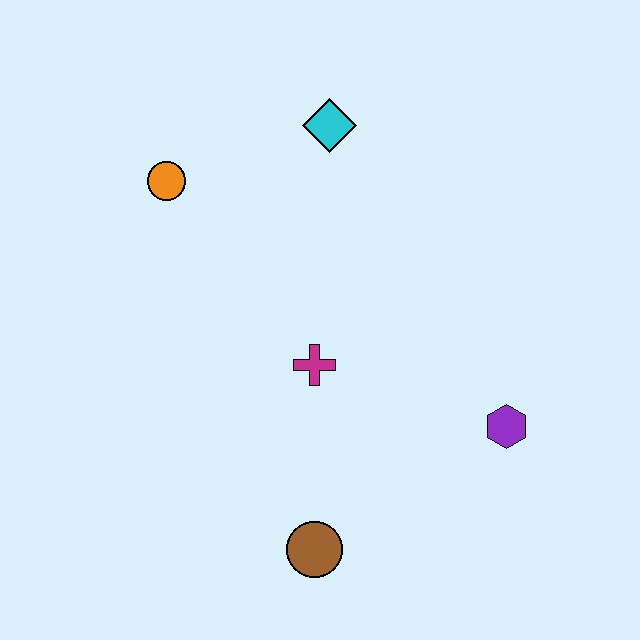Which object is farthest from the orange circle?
The purple hexagon is farthest from the orange circle.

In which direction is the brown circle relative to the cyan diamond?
The brown circle is below the cyan diamond.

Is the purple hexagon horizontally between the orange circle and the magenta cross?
No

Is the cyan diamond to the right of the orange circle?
Yes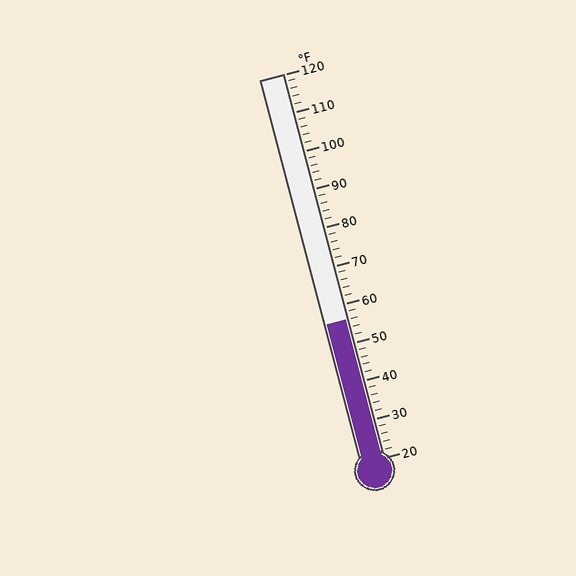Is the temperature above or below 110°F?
The temperature is below 110°F.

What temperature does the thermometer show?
The thermometer shows approximately 56°F.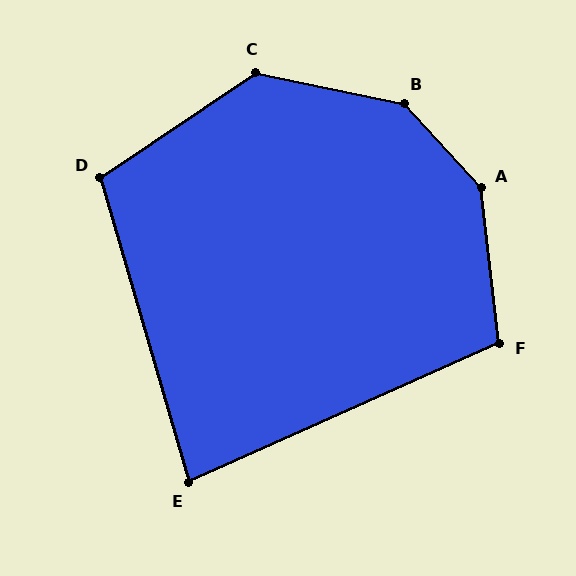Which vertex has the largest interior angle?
B, at approximately 144 degrees.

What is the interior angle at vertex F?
Approximately 108 degrees (obtuse).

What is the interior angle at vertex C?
Approximately 134 degrees (obtuse).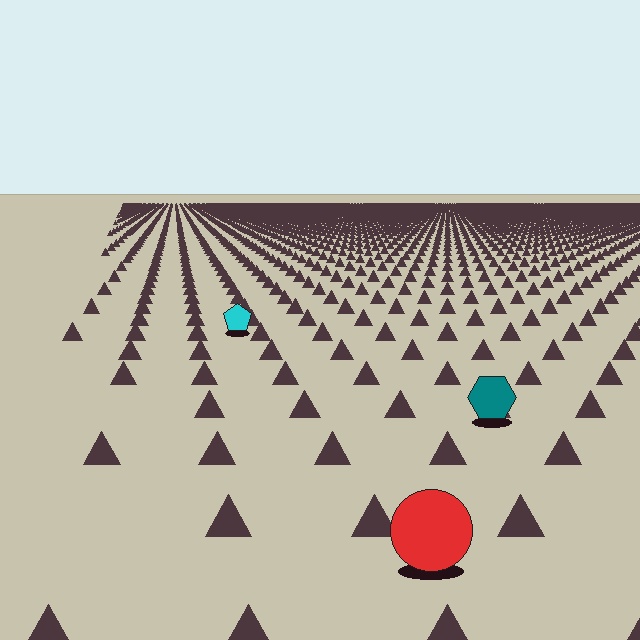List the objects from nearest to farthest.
From nearest to farthest: the red circle, the teal hexagon, the cyan pentagon.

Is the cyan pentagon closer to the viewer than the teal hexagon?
No. The teal hexagon is closer — you can tell from the texture gradient: the ground texture is coarser near it.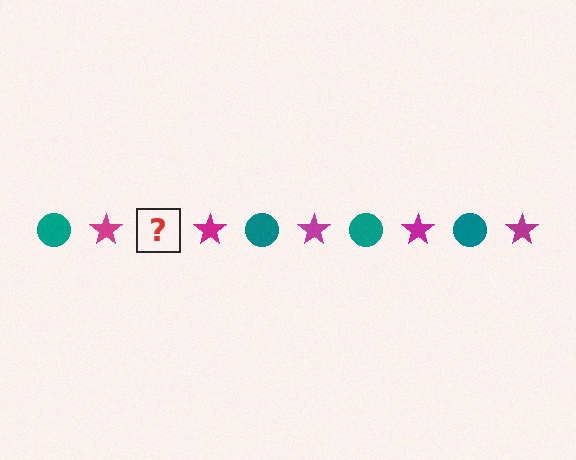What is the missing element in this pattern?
The missing element is a teal circle.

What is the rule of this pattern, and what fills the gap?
The rule is that the pattern alternates between teal circle and magenta star. The gap should be filled with a teal circle.